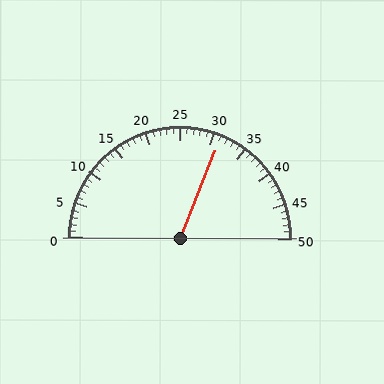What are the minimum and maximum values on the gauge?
The gauge ranges from 0 to 50.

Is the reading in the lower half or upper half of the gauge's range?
The reading is in the upper half of the range (0 to 50).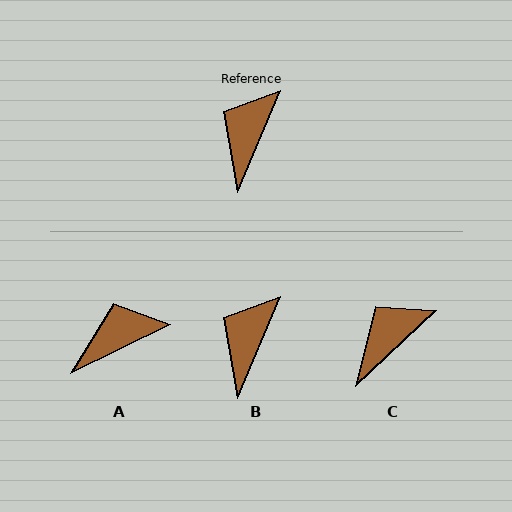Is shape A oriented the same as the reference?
No, it is off by about 41 degrees.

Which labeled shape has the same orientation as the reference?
B.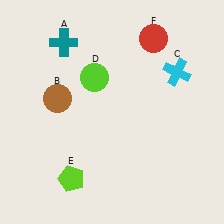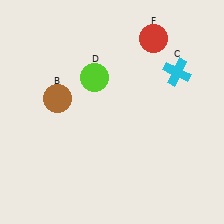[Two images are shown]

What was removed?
The teal cross (A), the lime pentagon (E) were removed in Image 2.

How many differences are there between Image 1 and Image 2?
There are 2 differences between the two images.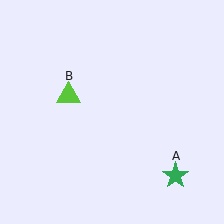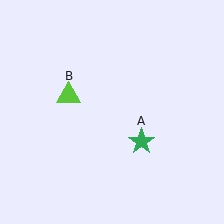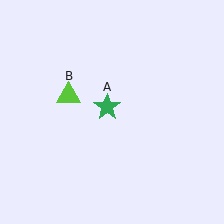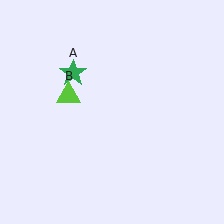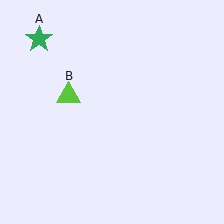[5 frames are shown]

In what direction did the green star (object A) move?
The green star (object A) moved up and to the left.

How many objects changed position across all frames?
1 object changed position: green star (object A).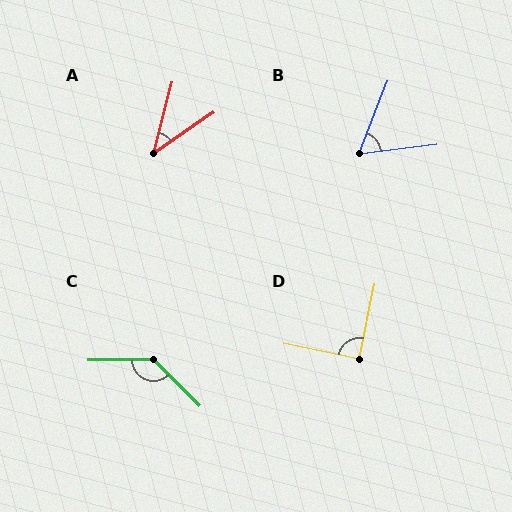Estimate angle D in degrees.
Approximately 91 degrees.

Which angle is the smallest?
A, at approximately 41 degrees.